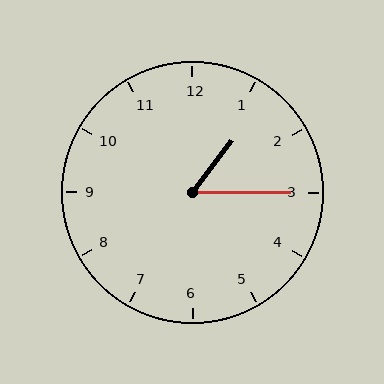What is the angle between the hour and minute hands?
Approximately 52 degrees.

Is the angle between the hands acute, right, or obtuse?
It is acute.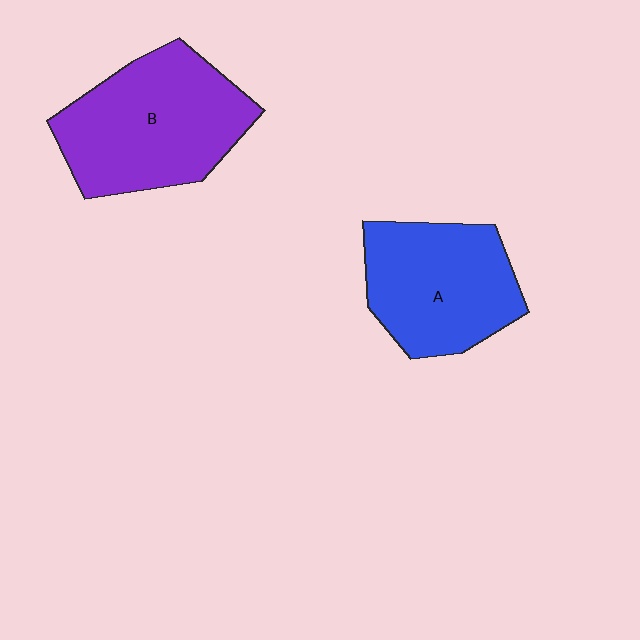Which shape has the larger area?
Shape B (purple).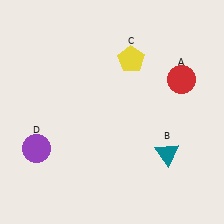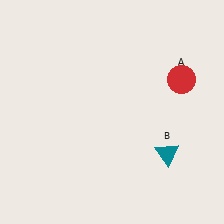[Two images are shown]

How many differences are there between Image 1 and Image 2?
There are 2 differences between the two images.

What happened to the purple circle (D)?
The purple circle (D) was removed in Image 2. It was in the bottom-left area of Image 1.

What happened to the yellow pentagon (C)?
The yellow pentagon (C) was removed in Image 2. It was in the top-right area of Image 1.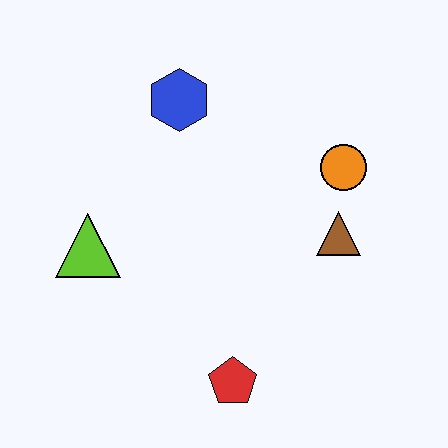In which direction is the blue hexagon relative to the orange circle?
The blue hexagon is to the left of the orange circle.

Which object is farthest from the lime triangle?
The orange circle is farthest from the lime triangle.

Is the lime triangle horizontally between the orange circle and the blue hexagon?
No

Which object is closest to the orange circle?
The brown triangle is closest to the orange circle.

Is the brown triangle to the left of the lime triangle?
No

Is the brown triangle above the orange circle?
No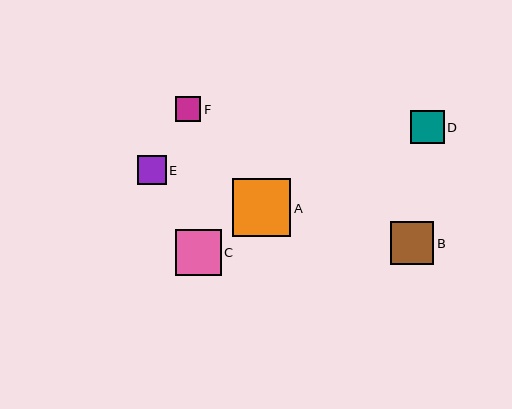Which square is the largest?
Square A is the largest with a size of approximately 58 pixels.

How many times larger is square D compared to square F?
Square D is approximately 1.3 times the size of square F.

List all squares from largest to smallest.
From largest to smallest: A, C, B, D, E, F.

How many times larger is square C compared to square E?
Square C is approximately 1.6 times the size of square E.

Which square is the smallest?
Square F is the smallest with a size of approximately 25 pixels.